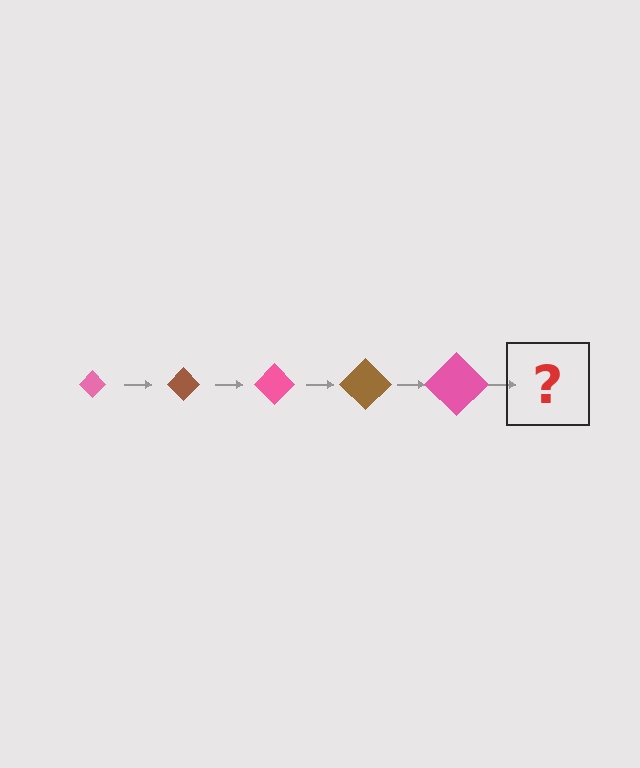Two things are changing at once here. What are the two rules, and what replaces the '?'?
The two rules are that the diamond grows larger each step and the color cycles through pink and brown. The '?' should be a brown diamond, larger than the previous one.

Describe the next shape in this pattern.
It should be a brown diamond, larger than the previous one.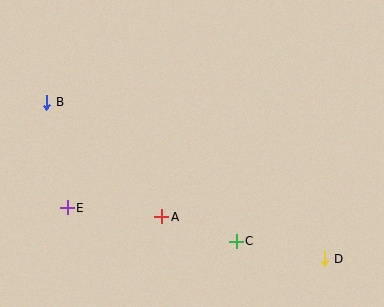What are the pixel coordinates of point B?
Point B is at (47, 102).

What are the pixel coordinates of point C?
Point C is at (236, 241).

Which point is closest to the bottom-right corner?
Point D is closest to the bottom-right corner.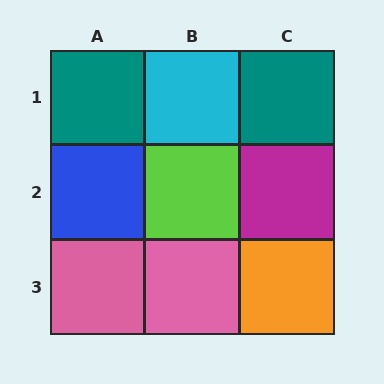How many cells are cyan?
1 cell is cyan.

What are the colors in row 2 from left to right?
Blue, lime, magenta.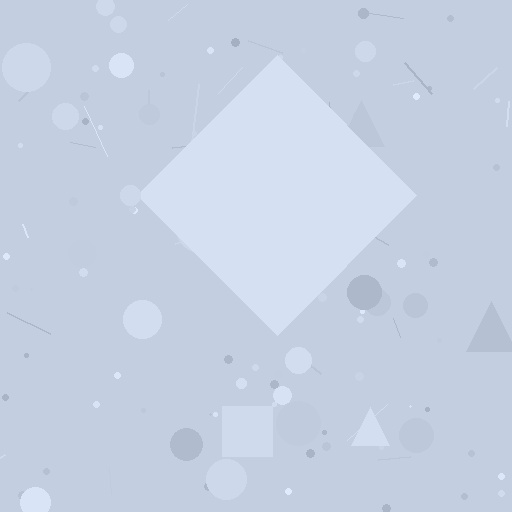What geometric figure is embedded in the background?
A diamond is embedded in the background.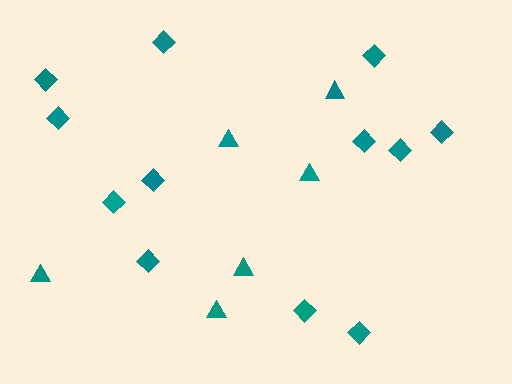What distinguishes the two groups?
There are 2 groups: one group of triangles (6) and one group of diamonds (12).